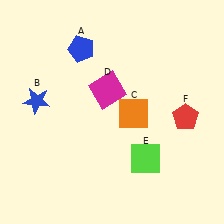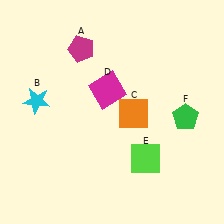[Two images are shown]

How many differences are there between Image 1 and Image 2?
There are 3 differences between the two images.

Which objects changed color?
A changed from blue to magenta. B changed from blue to cyan. F changed from red to green.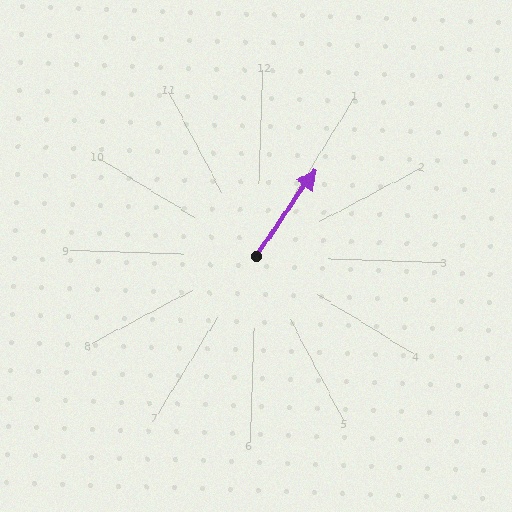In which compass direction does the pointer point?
Northeast.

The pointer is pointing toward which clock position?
Roughly 1 o'clock.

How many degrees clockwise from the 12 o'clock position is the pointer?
Approximately 33 degrees.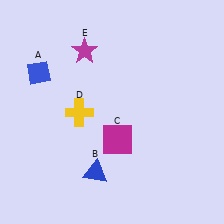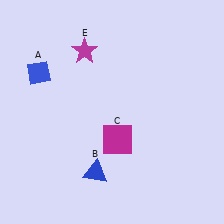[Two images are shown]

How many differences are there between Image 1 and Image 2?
There is 1 difference between the two images.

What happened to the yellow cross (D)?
The yellow cross (D) was removed in Image 2. It was in the bottom-left area of Image 1.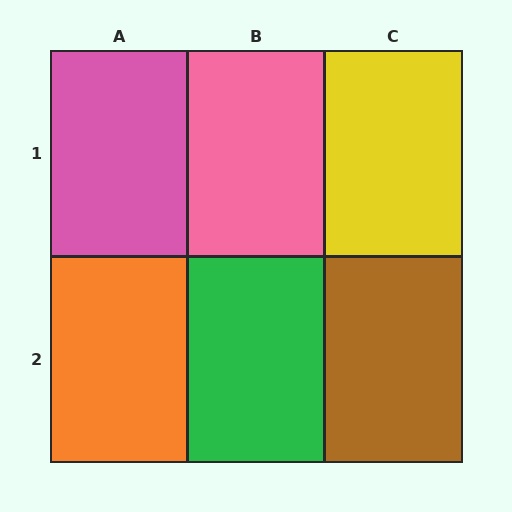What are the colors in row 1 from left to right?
Pink, pink, yellow.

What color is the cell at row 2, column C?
Brown.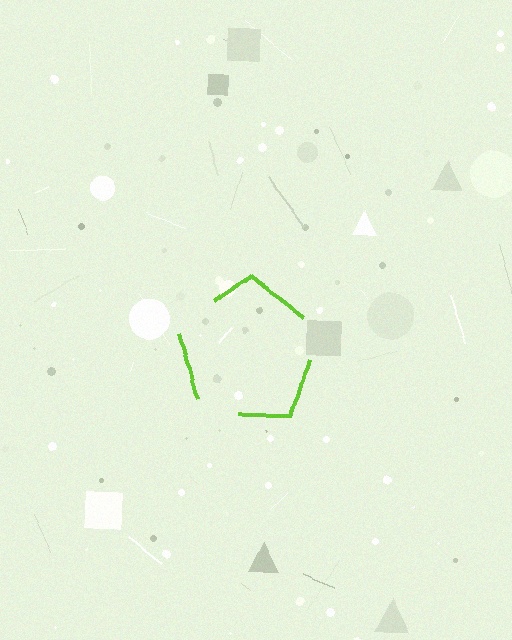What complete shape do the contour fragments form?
The contour fragments form a pentagon.